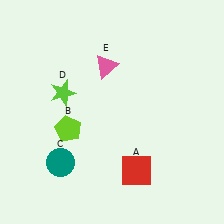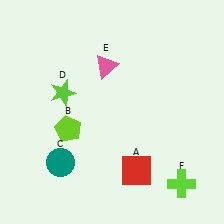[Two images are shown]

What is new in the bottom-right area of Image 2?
A lime cross (F) was added in the bottom-right area of Image 2.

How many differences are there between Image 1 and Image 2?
There is 1 difference between the two images.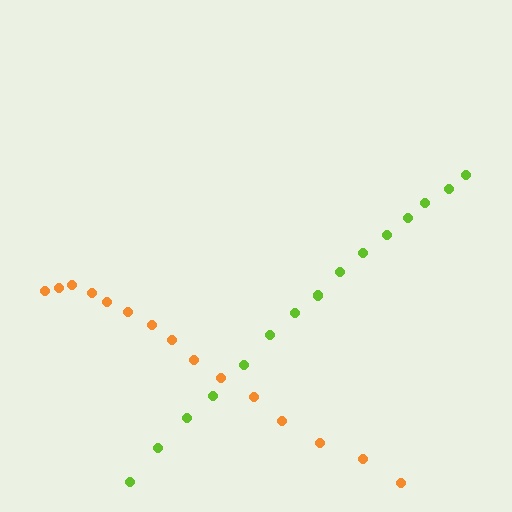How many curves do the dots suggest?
There are 2 distinct paths.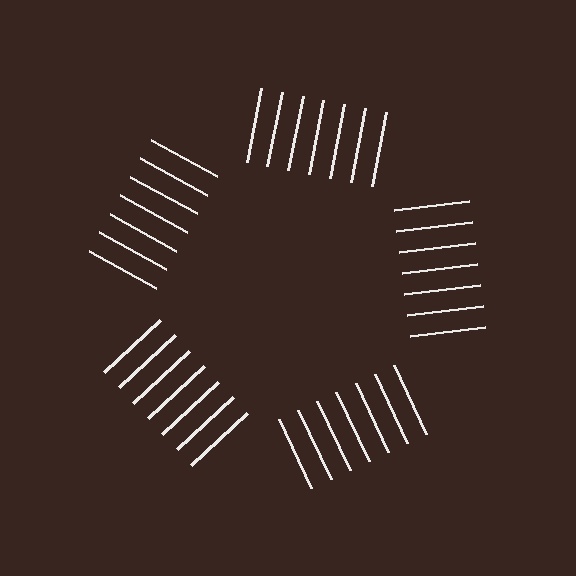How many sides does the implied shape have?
5 sides — the line-ends trace a pentagon.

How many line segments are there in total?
35 — 7 along each of the 5 edges.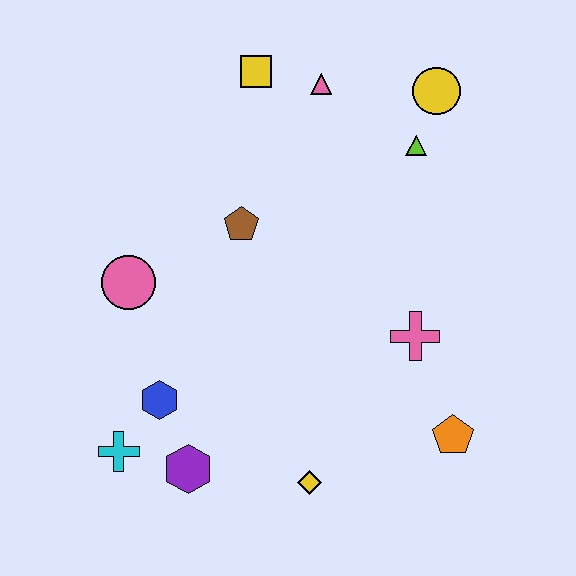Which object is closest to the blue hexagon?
The cyan cross is closest to the blue hexagon.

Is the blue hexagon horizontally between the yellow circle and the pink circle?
Yes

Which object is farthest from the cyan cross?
The yellow circle is farthest from the cyan cross.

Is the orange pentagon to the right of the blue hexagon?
Yes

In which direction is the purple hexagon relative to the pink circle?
The purple hexagon is below the pink circle.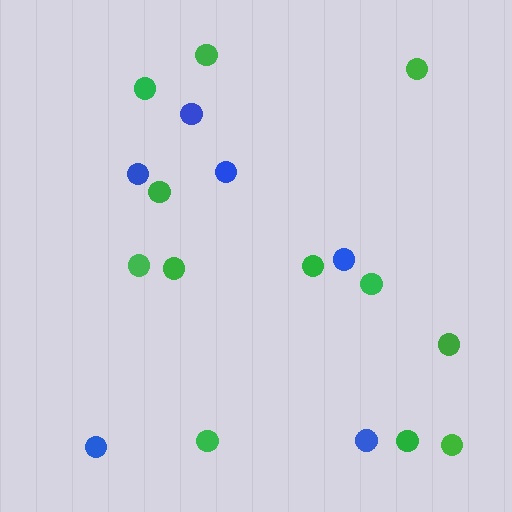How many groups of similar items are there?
There are 2 groups: one group of green circles (12) and one group of blue circles (6).